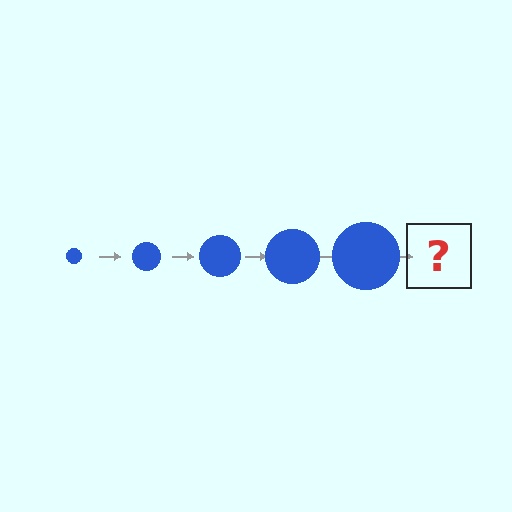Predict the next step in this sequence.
The next step is a blue circle, larger than the previous one.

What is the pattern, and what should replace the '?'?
The pattern is that the circle gets progressively larger each step. The '?' should be a blue circle, larger than the previous one.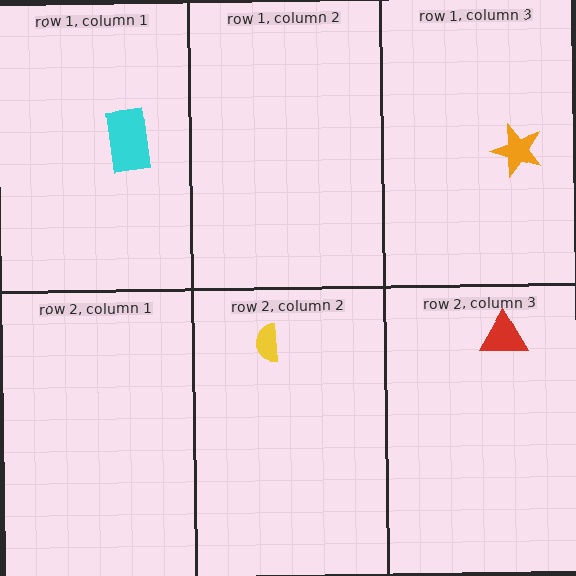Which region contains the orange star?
The row 1, column 3 region.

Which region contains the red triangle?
The row 2, column 3 region.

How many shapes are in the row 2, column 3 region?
1.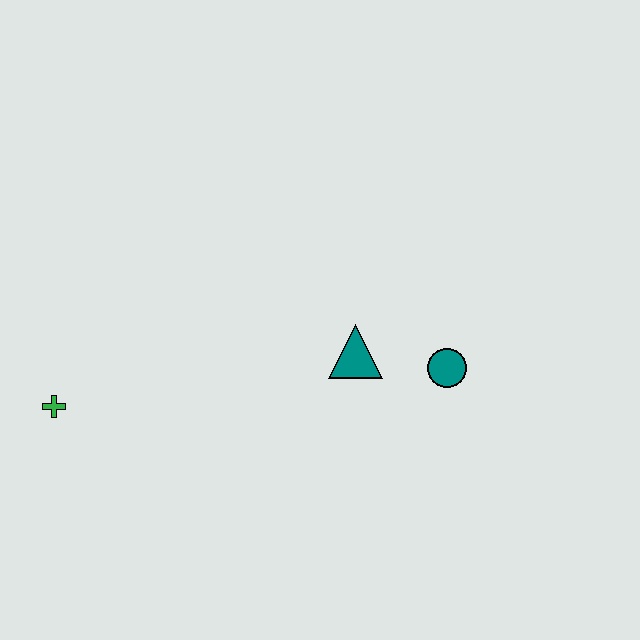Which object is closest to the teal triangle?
The teal circle is closest to the teal triangle.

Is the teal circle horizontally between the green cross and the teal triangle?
No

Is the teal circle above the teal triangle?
No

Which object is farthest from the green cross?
The teal circle is farthest from the green cross.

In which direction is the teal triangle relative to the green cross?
The teal triangle is to the right of the green cross.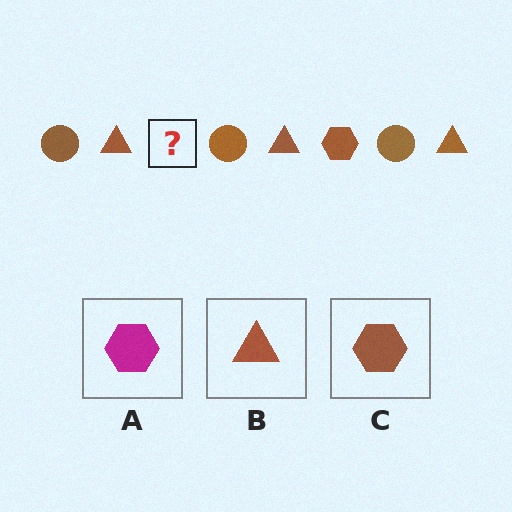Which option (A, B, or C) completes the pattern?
C.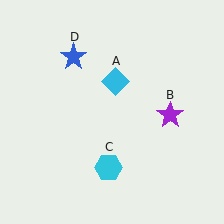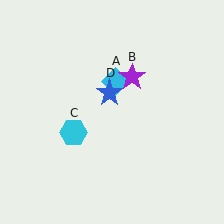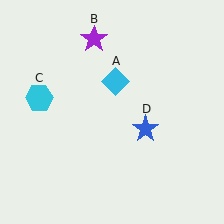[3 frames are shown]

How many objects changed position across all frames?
3 objects changed position: purple star (object B), cyan hexagon (object C), blue star (object D).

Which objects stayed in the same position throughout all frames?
Cyan diamond (object A) remained stationary.